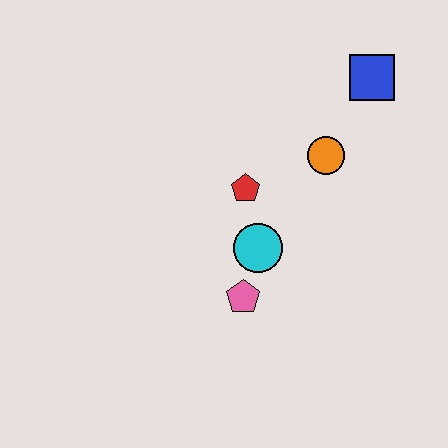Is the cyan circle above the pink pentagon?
Yes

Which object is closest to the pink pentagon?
The cyan circle is closest to the pink pentagon.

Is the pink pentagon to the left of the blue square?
Yes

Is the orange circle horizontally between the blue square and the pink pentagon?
Yes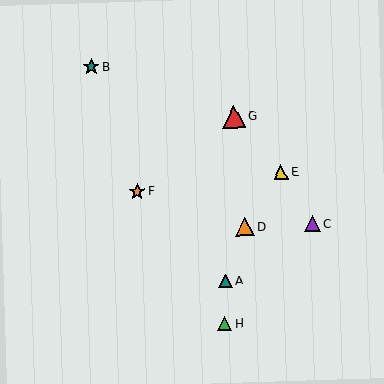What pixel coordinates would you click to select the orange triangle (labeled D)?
Click at (245, 227) to select the orange triangle D.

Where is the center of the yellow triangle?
The center of the yellow triangle is at (281, 172).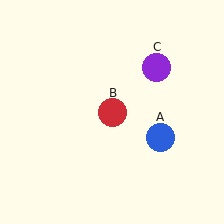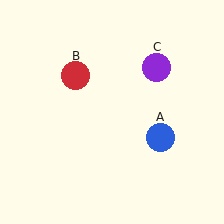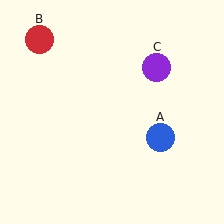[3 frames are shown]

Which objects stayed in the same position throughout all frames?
Blue circle (object A) and purple circle (object C) remained stationary.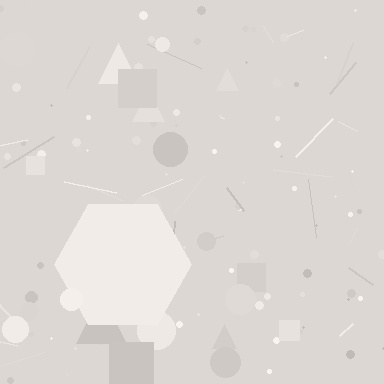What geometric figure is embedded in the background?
A hexagon is embedded in the background.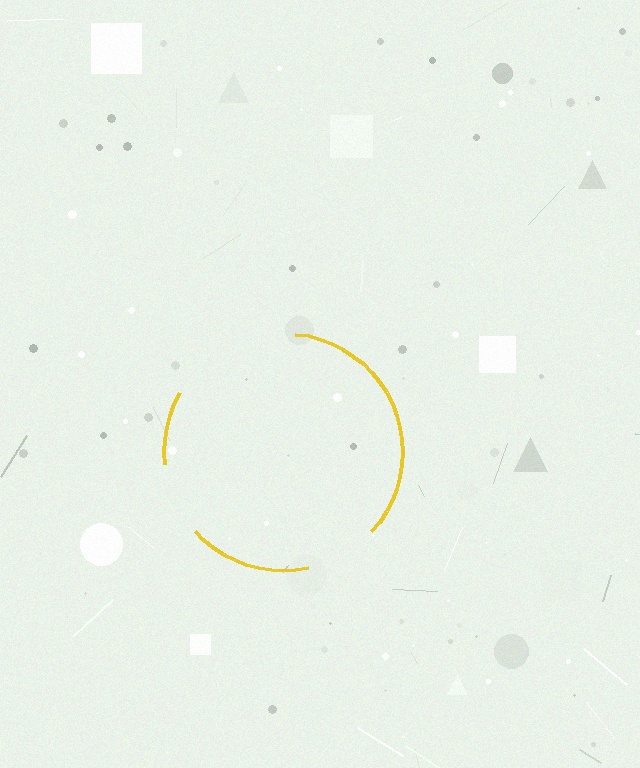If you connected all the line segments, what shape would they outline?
They would outline a circle.